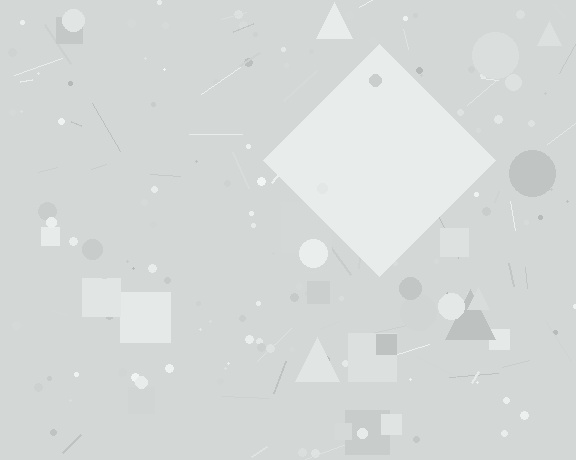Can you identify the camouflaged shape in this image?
The camouflaged shape is a diamond.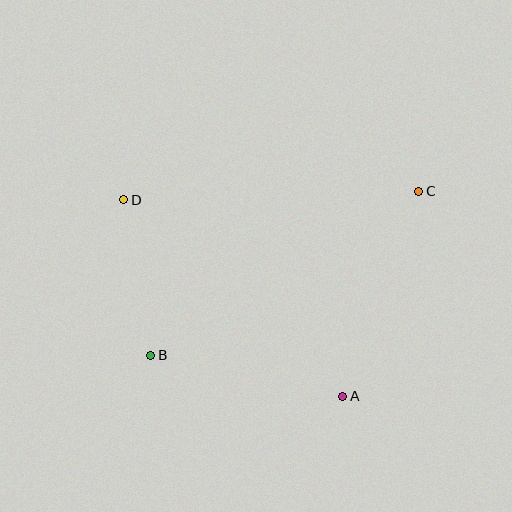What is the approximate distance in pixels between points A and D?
The distance between A and D is approximately 295 pixels.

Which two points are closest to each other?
Points B and D are closest to each other.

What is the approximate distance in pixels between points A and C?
The distance between A and C is approximately 219 pixels.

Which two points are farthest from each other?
Points B and C are farthest from each other.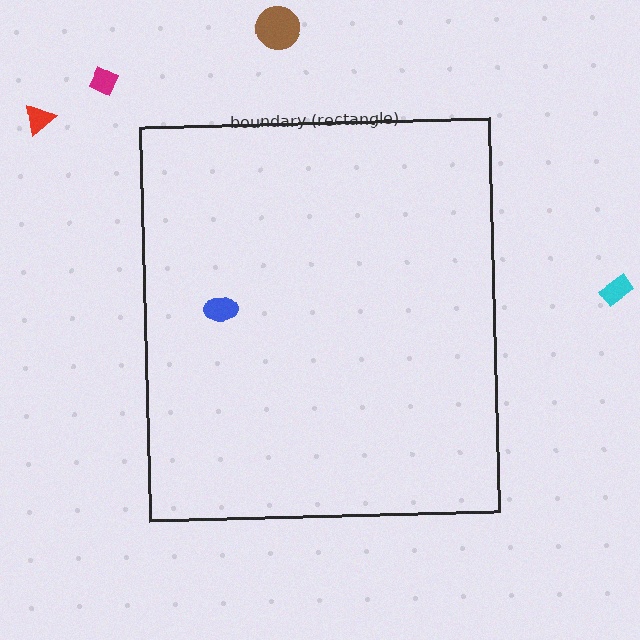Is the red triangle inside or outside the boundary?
Outside.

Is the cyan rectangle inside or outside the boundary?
Outside.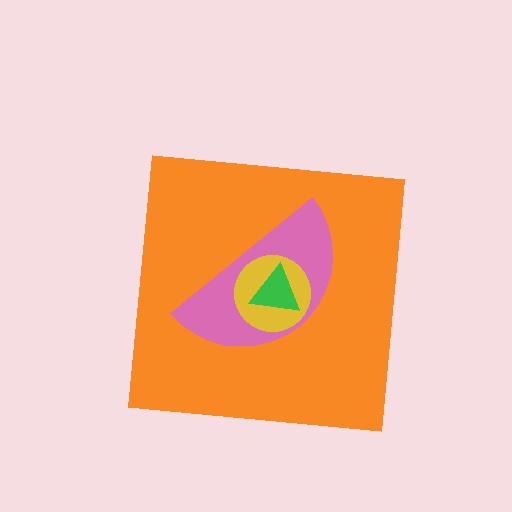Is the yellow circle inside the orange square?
Yes.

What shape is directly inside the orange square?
The pink semicircle.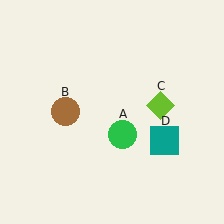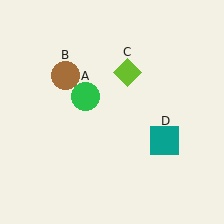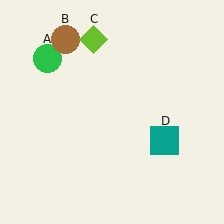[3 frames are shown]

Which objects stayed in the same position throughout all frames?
Teal square (object D) remained stationary.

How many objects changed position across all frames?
3 objects changed position: green circle (object A), brown circle (object B), lime diamond (object C).